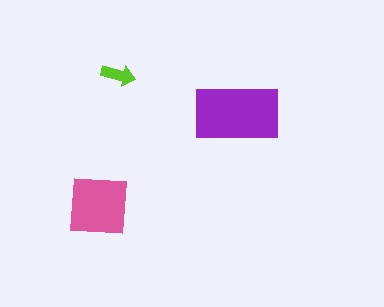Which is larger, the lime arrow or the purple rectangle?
The purple rectangle.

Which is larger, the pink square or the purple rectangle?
The purple rectangle.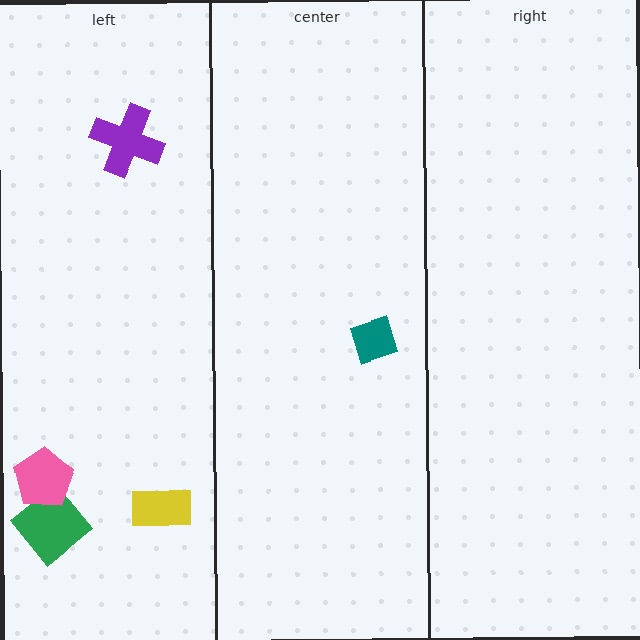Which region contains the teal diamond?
The center region.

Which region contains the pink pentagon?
The left region.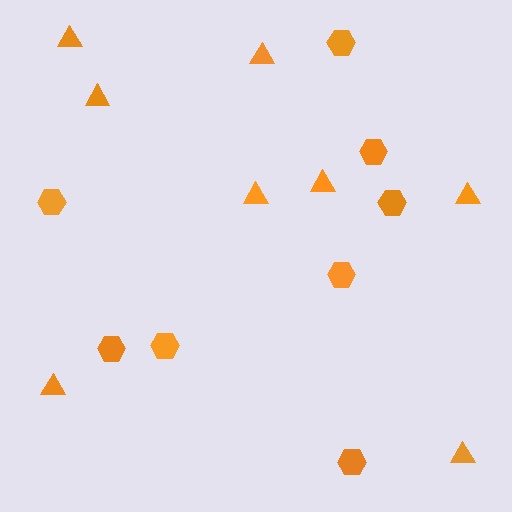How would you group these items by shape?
There are 2 groups: one group of triangles (8) and one group of hexagons (8).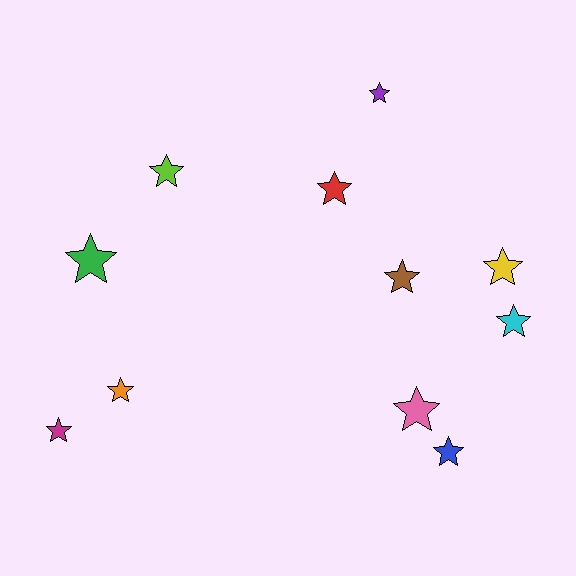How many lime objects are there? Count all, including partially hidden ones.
There is 1 lime object.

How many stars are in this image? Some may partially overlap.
There are 11 stars.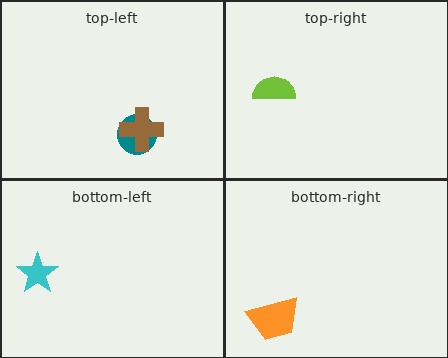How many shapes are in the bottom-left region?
1.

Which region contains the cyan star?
The bottom-left region.